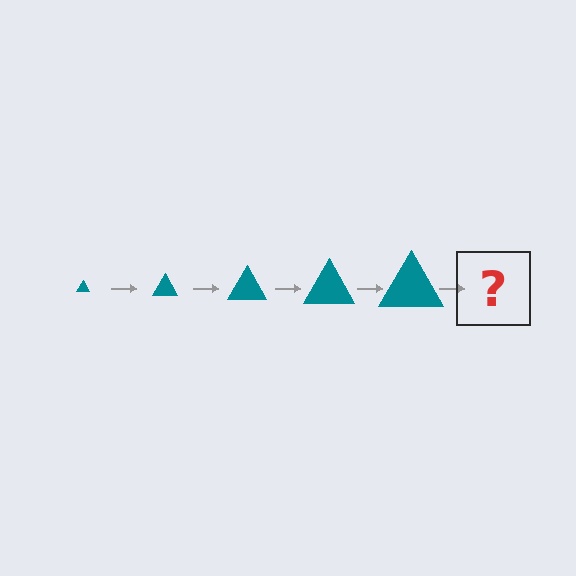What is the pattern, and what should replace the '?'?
The pattern is that the triangle gets progressively larger each step. The '?' should be a teal triangle, larger than the previous one.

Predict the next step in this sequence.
The next step is a teal triangle, larger than the previous one.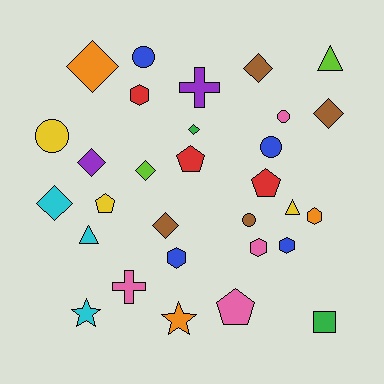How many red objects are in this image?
There are 3 red objects.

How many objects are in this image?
There are 30 objects.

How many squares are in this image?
There is 1 square.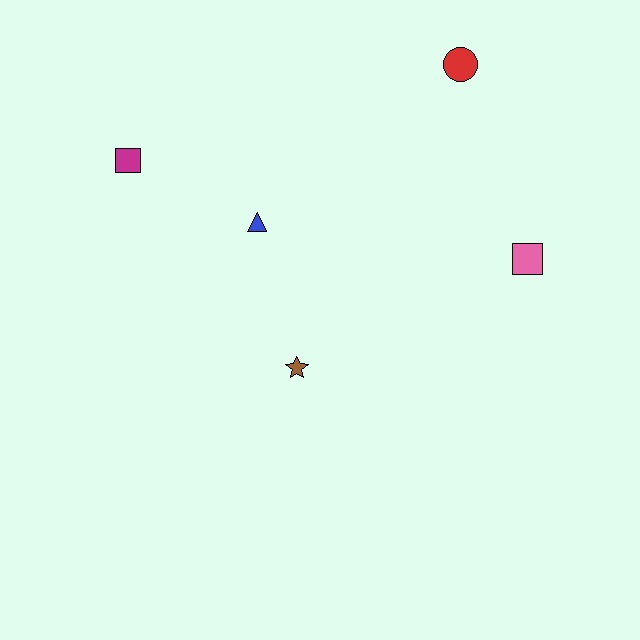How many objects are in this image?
There are 5 objects.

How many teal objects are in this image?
There are no teal objects.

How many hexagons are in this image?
There are no hexagons.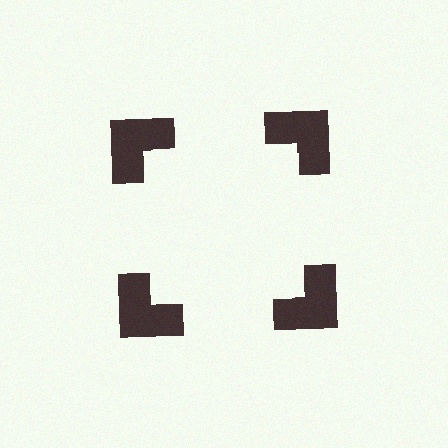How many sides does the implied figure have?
4 sides.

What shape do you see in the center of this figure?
An illusory square — its edges are inferred from the aligned wedge cuts in the notched squares, not physically drawn.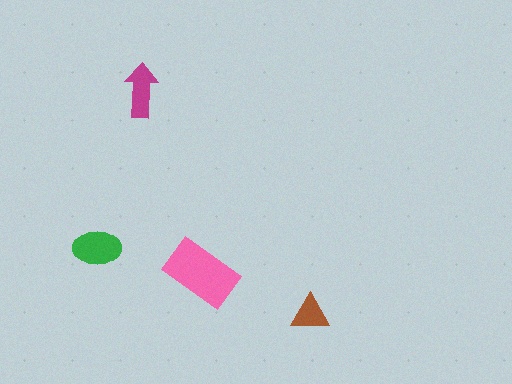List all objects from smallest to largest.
The brown triangle, the magenta arrow, the green ellipse, the pink rectangle.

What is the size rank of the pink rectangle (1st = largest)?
1st.